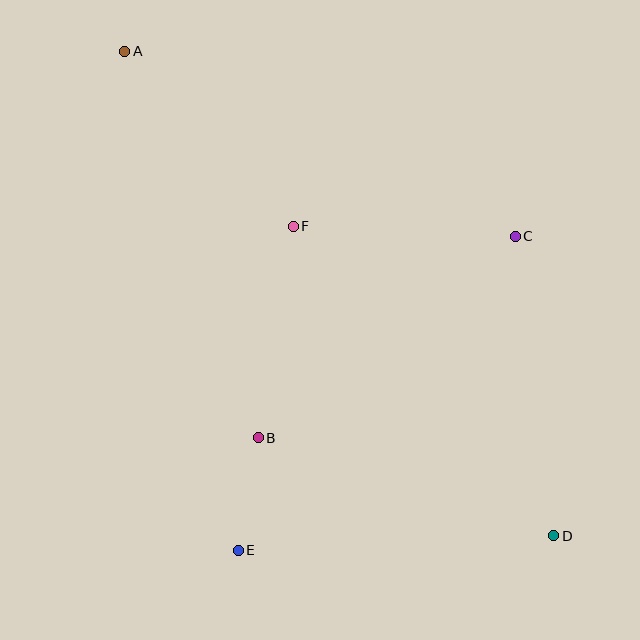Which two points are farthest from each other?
Points A and D are farthest from each other.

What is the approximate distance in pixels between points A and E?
The distance between A and E is approximately 512 pixels.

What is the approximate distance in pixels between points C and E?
The distance between C and E is approximately 419 pixels.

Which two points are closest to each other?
Points B and E are closest to each other.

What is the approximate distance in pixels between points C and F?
The distance between C and F is approximately 222 pixels.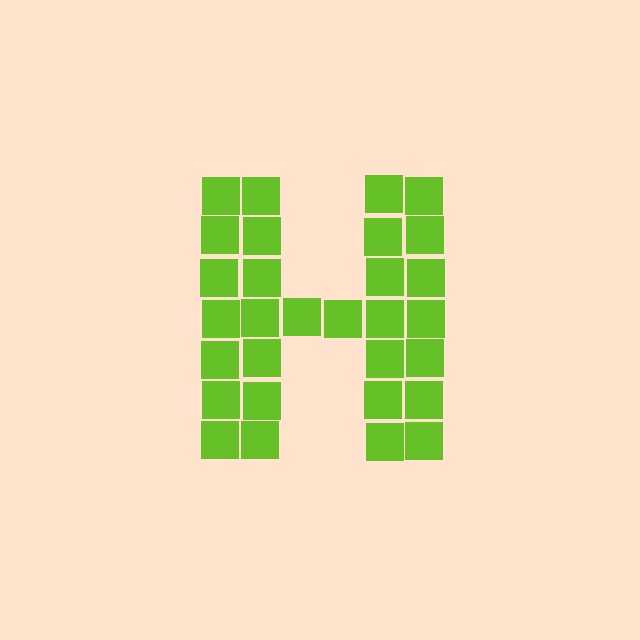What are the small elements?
The small elements are squares.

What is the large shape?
The large shape is the letter H.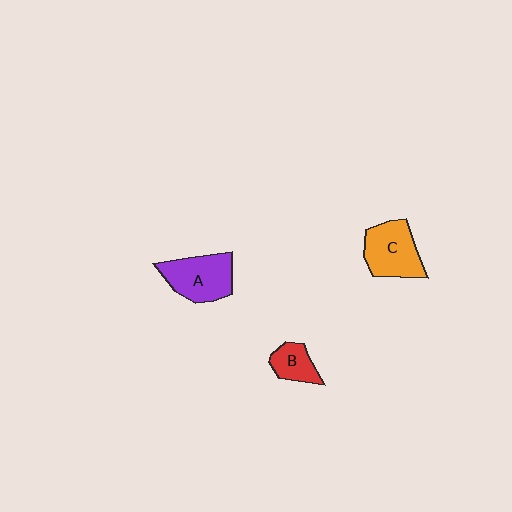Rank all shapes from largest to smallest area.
From largest to smallest: A (purple), C (orange), B (red).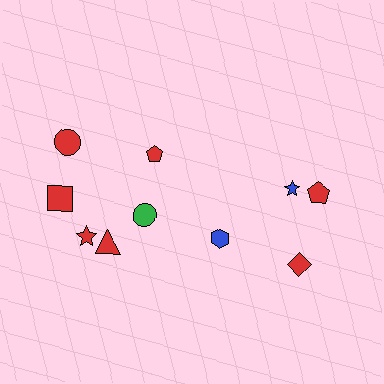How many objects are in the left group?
There are 6 objects.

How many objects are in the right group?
There are 4 objects.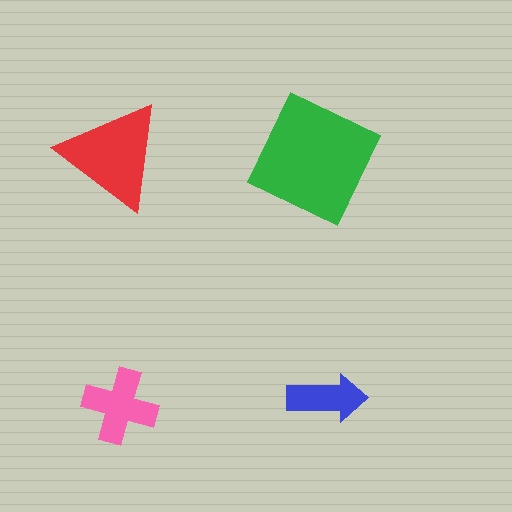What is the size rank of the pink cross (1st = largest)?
3rd.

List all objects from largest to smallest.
The green square, the red triangle, the pink cross, the blue arrow.